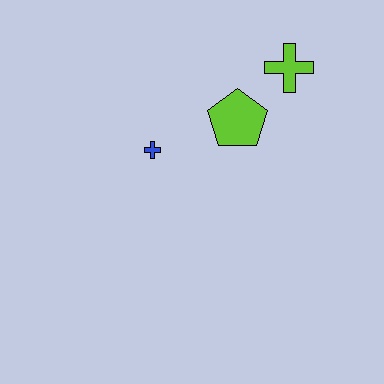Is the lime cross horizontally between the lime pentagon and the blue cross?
No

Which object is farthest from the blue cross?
The lime cross is farthest from the blue cross.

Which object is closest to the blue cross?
The lime pentagon is closest to the blue cross.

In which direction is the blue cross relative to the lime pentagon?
The blue cross is to the left of the lime pentagon.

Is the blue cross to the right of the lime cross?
No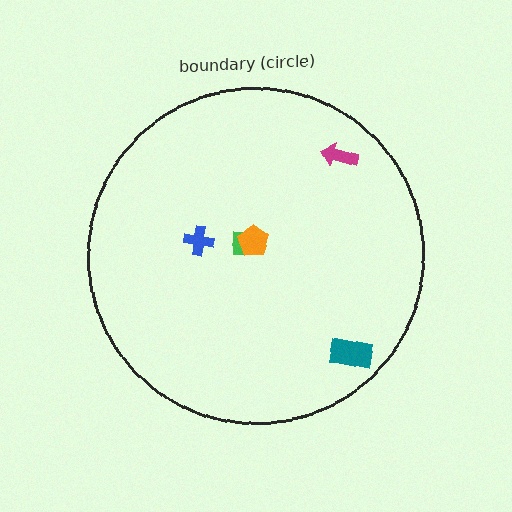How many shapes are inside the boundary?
5 inside, 0 outside.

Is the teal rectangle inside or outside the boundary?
Inside.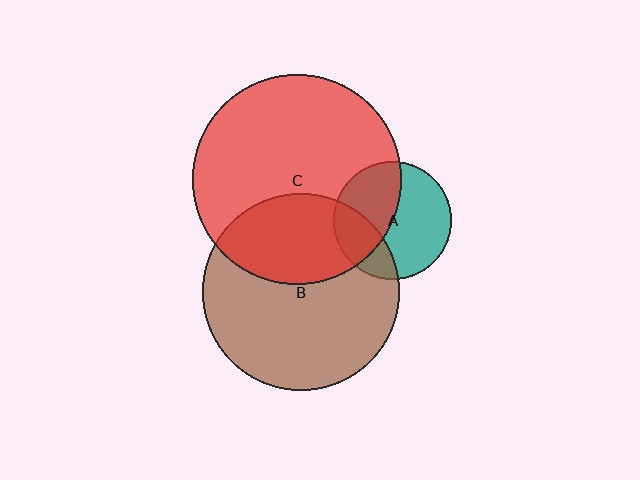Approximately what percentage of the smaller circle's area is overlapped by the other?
Approximately 35%.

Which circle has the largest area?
Circle C (red).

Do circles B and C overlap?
Yes.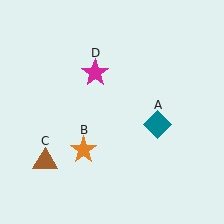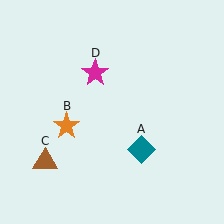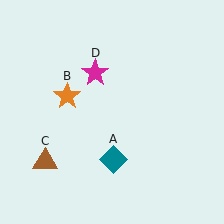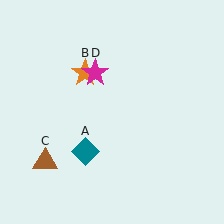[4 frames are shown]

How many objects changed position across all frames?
2 objects changed position: teal diamond (object A), orange star (object B).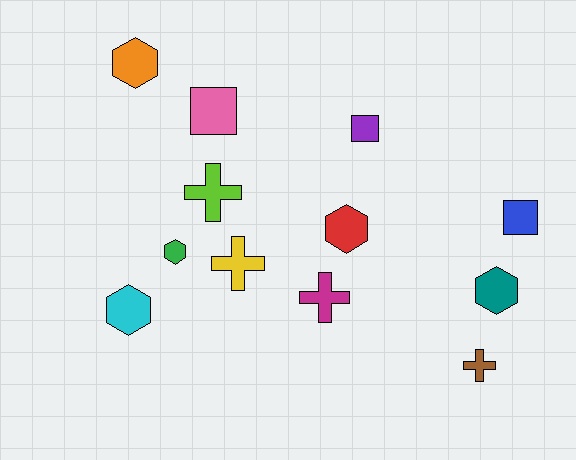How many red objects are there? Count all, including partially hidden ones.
There is 1 red object.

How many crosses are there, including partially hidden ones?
There are 4 crosses.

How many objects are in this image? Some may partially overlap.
There are 12 objects.